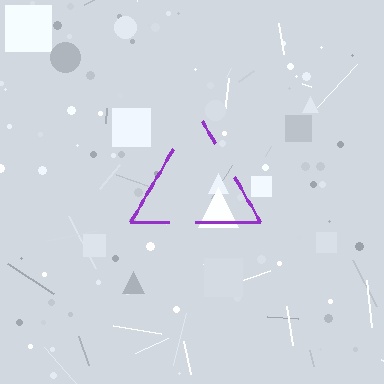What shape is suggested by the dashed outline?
The dashed outline suggests a triangle.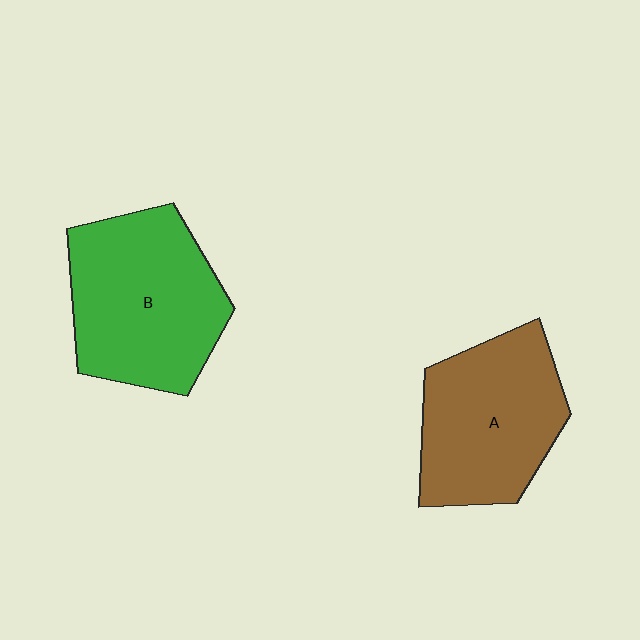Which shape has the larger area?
Shape B (green).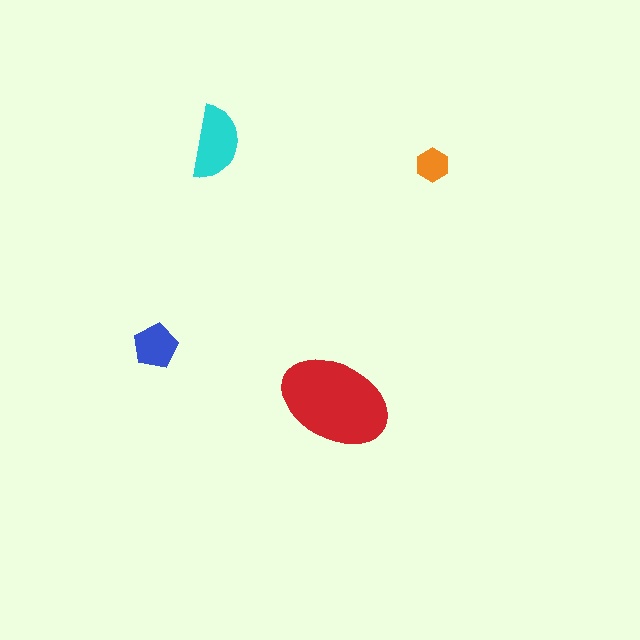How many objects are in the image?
There are 4 objects in the image.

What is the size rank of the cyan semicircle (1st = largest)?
2nd.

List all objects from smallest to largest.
The orange hexagon, the blue pentagon, the cyan semicircle, the red ellipse.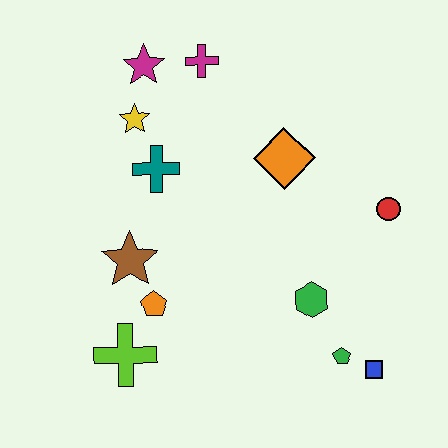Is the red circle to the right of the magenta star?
Yes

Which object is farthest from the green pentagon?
The magenta star is farthest from the green pentagon.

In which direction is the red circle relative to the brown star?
The red circle is to the right of the brown star.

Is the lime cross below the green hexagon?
Yes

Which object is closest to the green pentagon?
The blue square is closest to the green pentagon.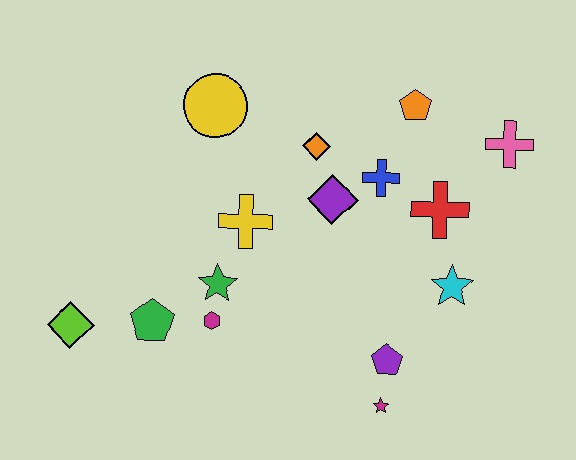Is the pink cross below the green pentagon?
No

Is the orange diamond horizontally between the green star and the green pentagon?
No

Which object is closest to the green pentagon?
The magenta hexagon is closest to the green pentagon.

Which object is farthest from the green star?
The pink cross is farthest from the green star.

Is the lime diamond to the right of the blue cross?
No